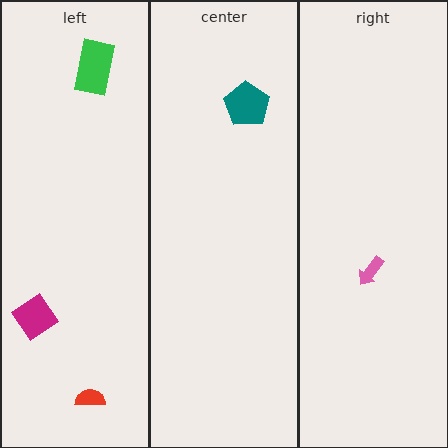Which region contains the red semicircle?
The left region.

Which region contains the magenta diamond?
The left region.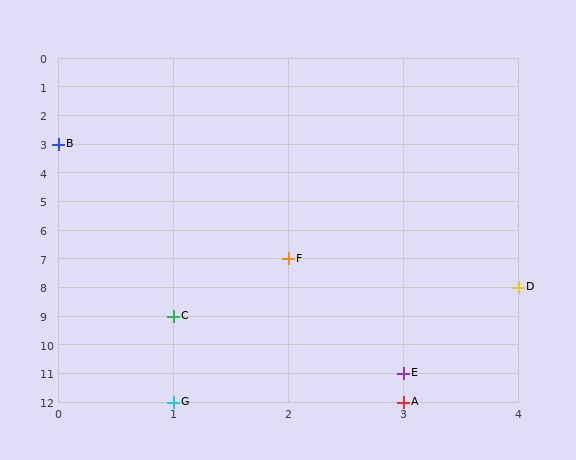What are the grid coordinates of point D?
Point D is at grid coordinates (4, 8).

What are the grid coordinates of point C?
Point C is at grid coordinates (1, 9).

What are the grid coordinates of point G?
Point G is at grid coordinates (1, 12).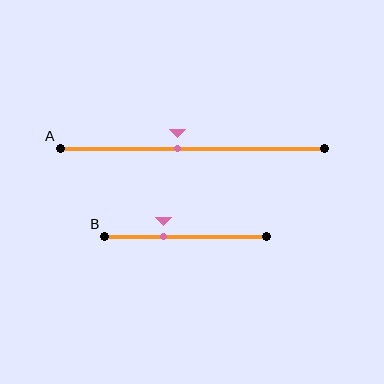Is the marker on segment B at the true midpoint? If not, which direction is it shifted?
No, the marker on segment B is shifted to the left by about 14% of the segment length.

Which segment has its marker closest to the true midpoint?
Segment A has its marker closest to the true midpoint.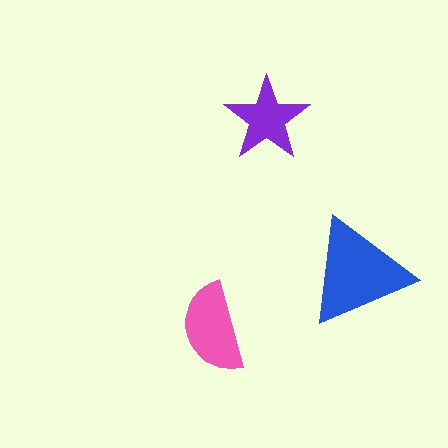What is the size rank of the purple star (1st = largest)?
3rd.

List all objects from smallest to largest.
The purple star, the pink semicircle, the blue triangle.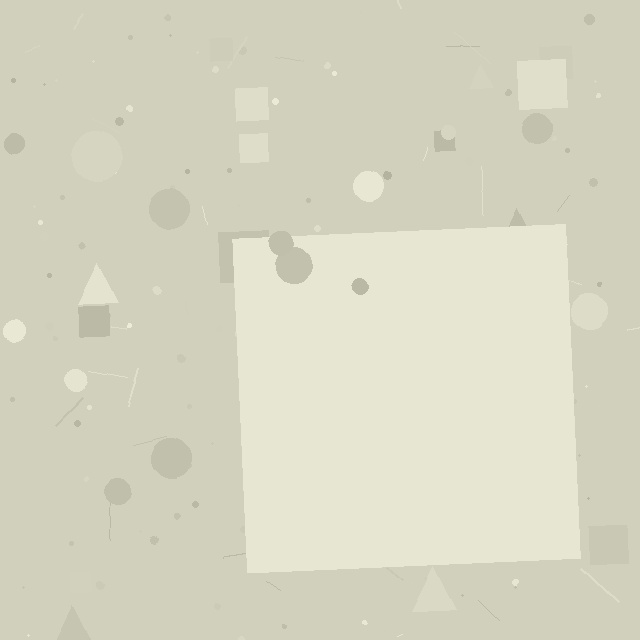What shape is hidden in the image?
A square is hidden in the image.